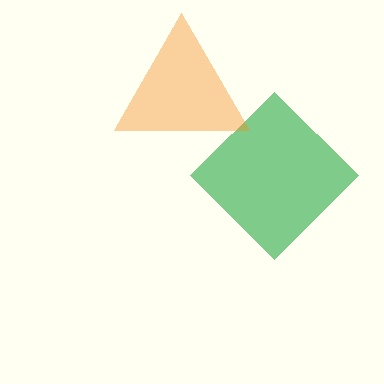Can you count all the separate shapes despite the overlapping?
Yes, there are 2 separate shapes.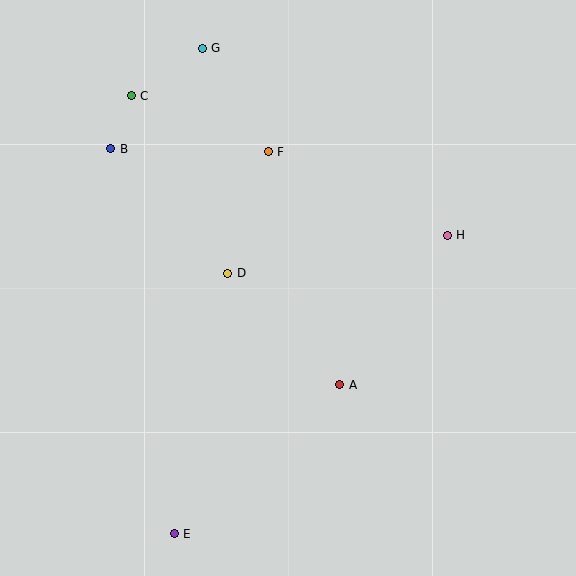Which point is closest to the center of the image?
Point D at (228, 273) is closest to the center.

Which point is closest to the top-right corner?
Point H is closest to the top-right corner.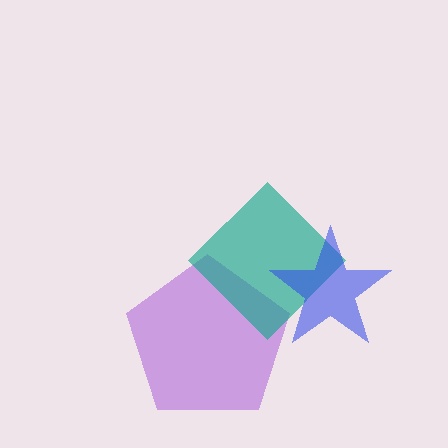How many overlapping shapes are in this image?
There are 3 overlapping shapes in the image.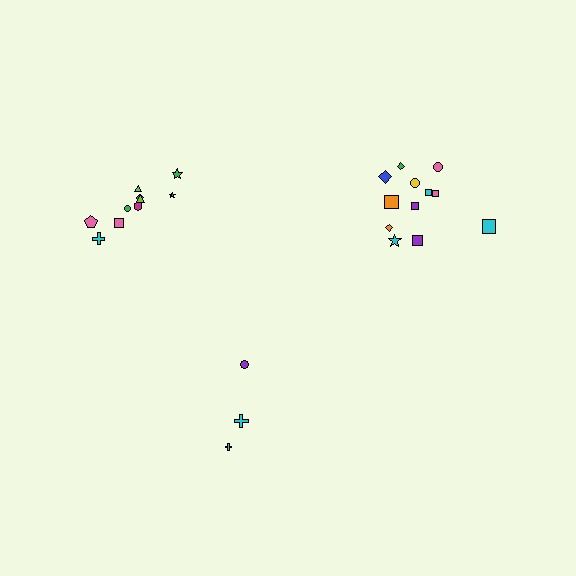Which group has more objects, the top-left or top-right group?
The top-right group.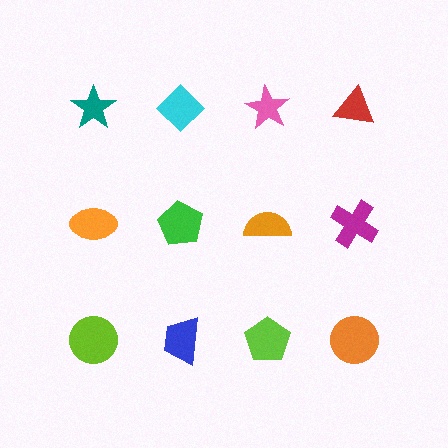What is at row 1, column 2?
A cyan diamond.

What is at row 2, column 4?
A magenta cross.